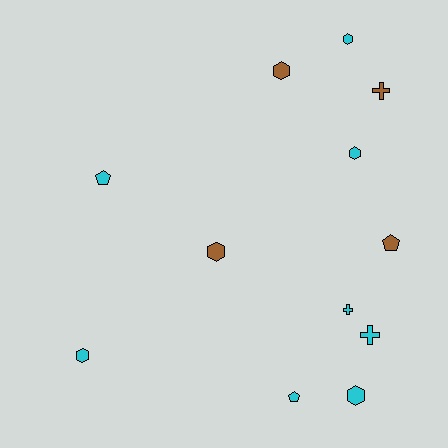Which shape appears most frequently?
Hexagon, with 6 objects.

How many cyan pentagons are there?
There are 2 cyan pentagons.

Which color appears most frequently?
Cyan, with 8 objects.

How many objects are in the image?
There are 12 objects.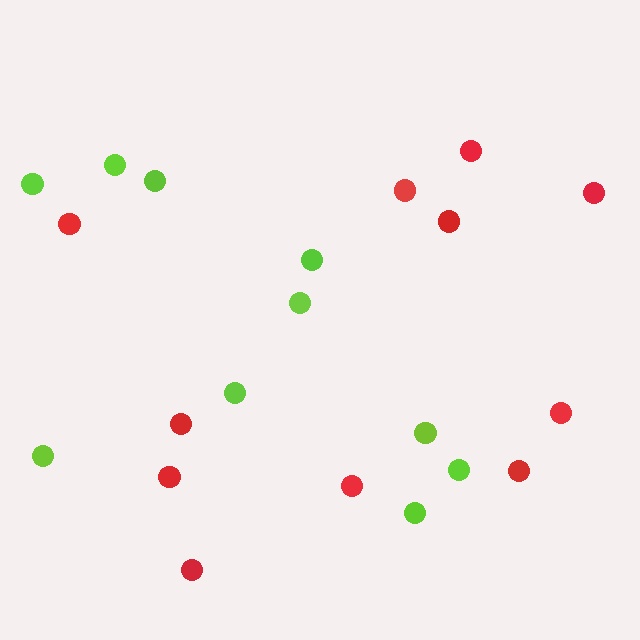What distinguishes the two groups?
There are 2 groups: one group of red circles (11) and one group of lime circles (10).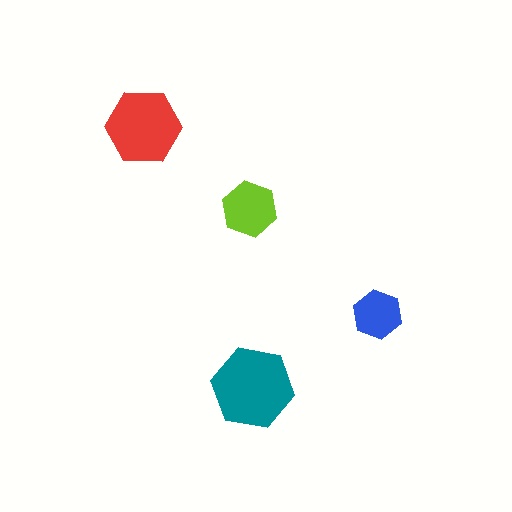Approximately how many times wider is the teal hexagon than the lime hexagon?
About 1.5 times wider.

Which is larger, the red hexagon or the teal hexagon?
The teal one.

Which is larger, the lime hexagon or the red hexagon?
The red one.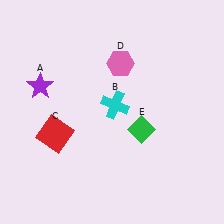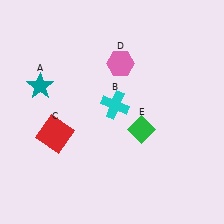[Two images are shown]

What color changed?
The star (A) changed from purple in Image 1 to teal in Image 2.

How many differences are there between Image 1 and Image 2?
There is 1 difference between the two images.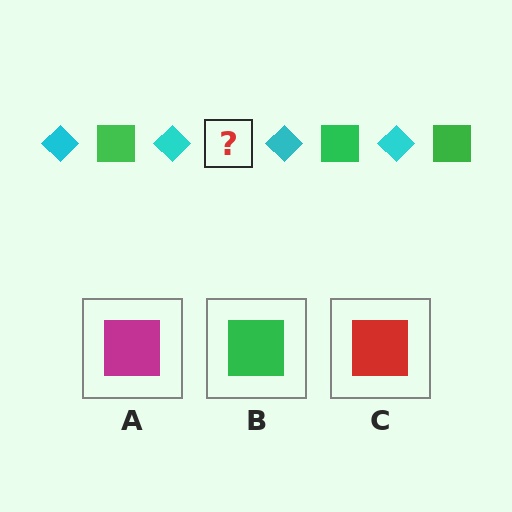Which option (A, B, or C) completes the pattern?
B.